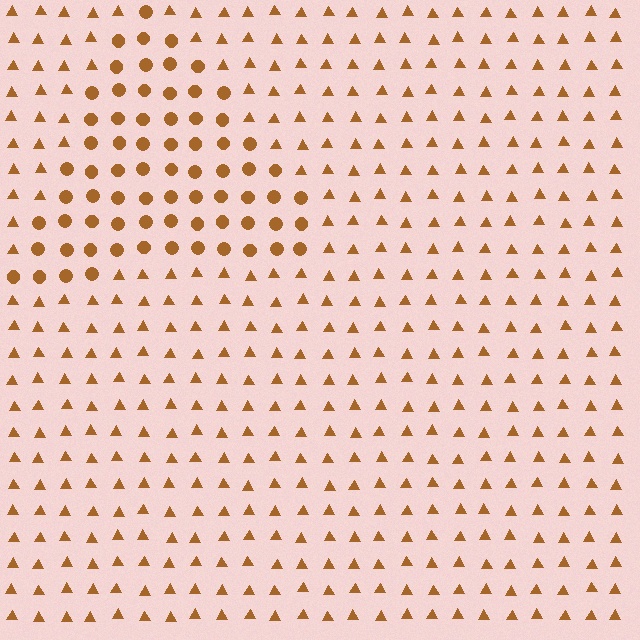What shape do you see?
I see a triangle.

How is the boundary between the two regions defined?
The boundary is defined by a change in element shape: circles inside vs. triangles outside. All elements share the same color and spacing.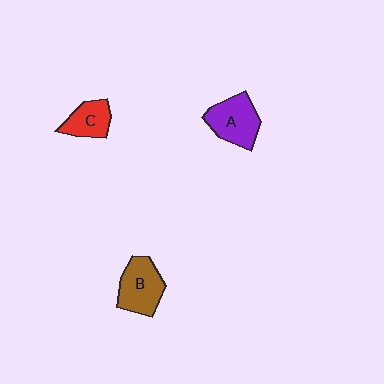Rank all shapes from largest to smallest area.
From largest to smallest: B (brown), A (purple), C (red).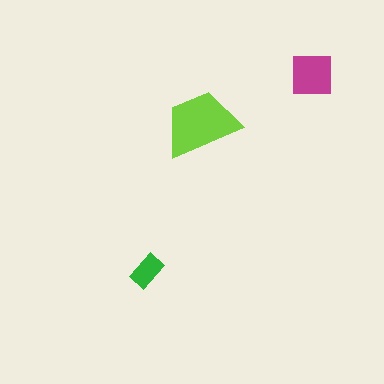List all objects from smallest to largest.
The green rectangle, the magenta square, the lime trapezoid.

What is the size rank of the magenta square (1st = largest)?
2nd.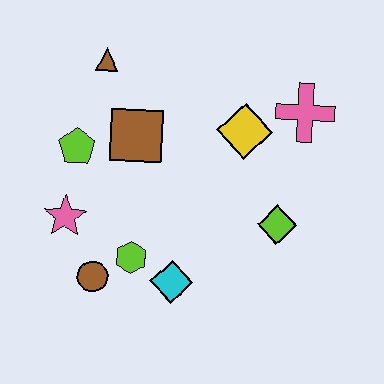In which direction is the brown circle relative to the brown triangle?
The brown circle is below the brown triangle.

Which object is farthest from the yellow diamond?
The brown circle is farthest from the yellow diamond.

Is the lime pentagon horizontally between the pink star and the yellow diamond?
Yes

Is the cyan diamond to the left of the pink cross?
Yes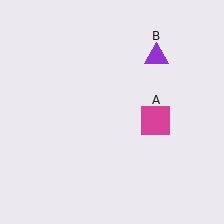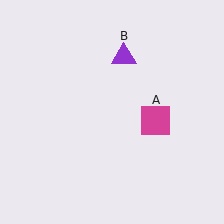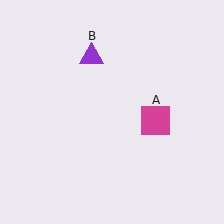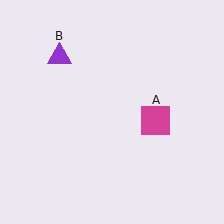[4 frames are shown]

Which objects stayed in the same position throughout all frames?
Magenta square (object A) remained stationary.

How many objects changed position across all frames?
1 object changed position: purple triangle (object B).